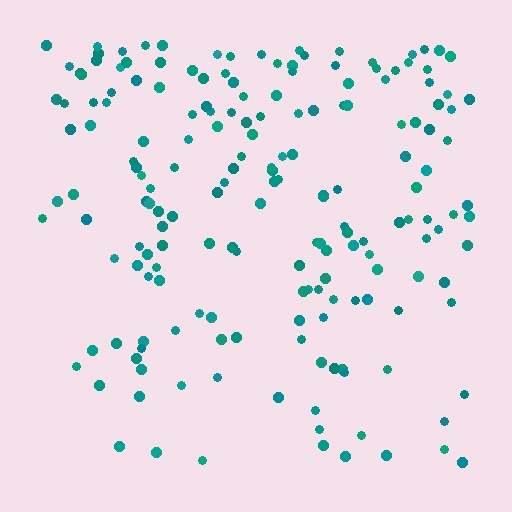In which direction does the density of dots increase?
From bottom to top, with the top side densest.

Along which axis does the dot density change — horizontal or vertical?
Vertical.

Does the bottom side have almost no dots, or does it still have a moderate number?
Still a moderate number, just noticeably fewer than the top.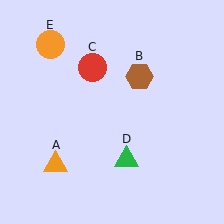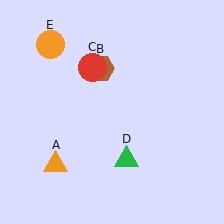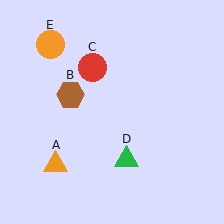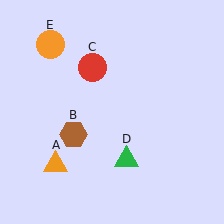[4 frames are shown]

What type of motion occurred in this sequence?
The brown hexagon (object B) rotated counterclockwise around the center of the scene.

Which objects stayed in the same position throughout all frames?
Orange triangle (object A) and red circle (object C) and green triangle (object D) and orange circle (object E) remained stationary.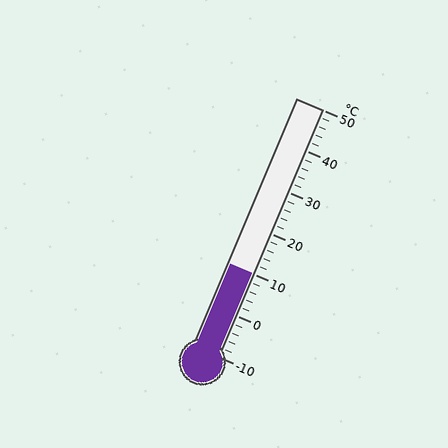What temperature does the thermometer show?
The thermometer shows approximately 10°C.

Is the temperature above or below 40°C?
The temperature is below 40°C.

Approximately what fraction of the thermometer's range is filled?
The thermometer is filled to approximately 35% of its range.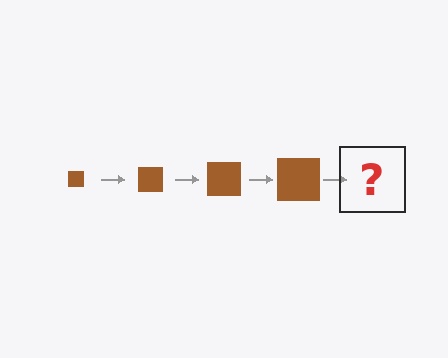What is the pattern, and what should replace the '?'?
The pattern is that the square gets progressively larger each step. The '?' should be a brown square, larger than the previous one.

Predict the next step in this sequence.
The next step is a brown square, larger than the previous one.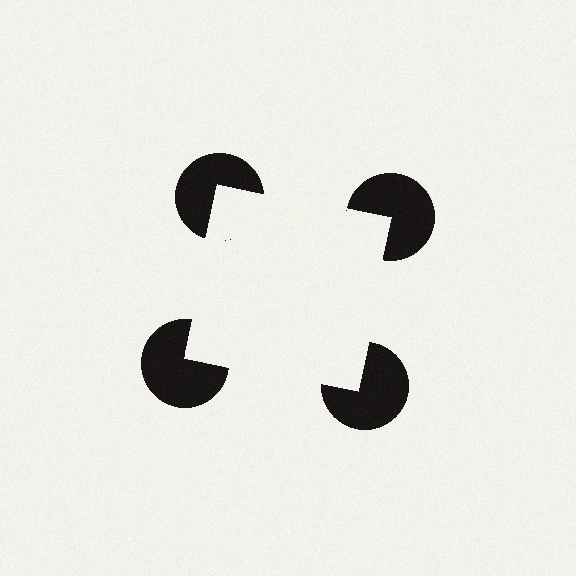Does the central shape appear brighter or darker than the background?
It typically appears slightly brighter than the background, even though no actual brightness change is drawn.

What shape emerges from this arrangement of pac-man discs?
An illusory square — its edges are inferred from the aligned wedge cuts in the pac-man discs, not physically drawn.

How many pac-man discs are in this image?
There are 4 — one at each vertex of the illusory square.